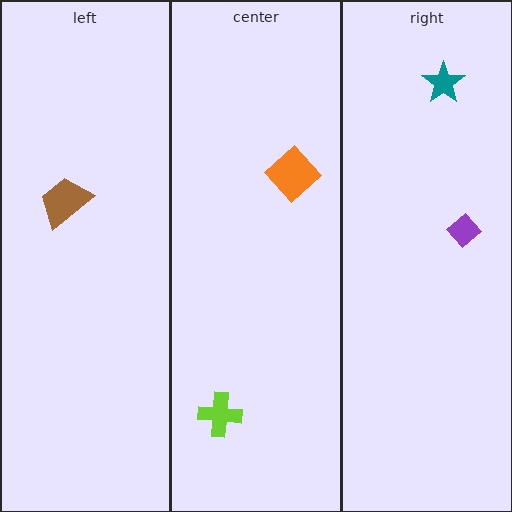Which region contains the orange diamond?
The center region.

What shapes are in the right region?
The teal star, the purple diamond.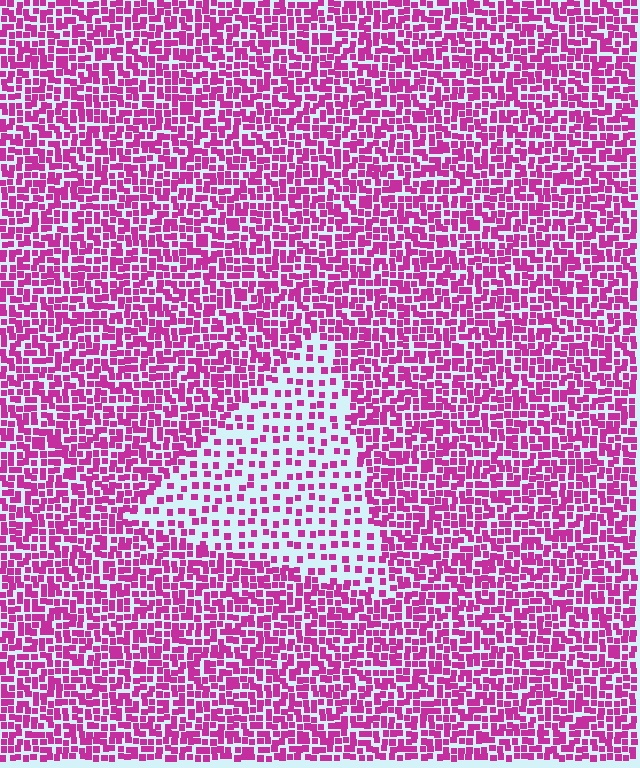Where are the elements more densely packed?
The elements are more densely packed outside the triangle boundary.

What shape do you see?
I see a triangle.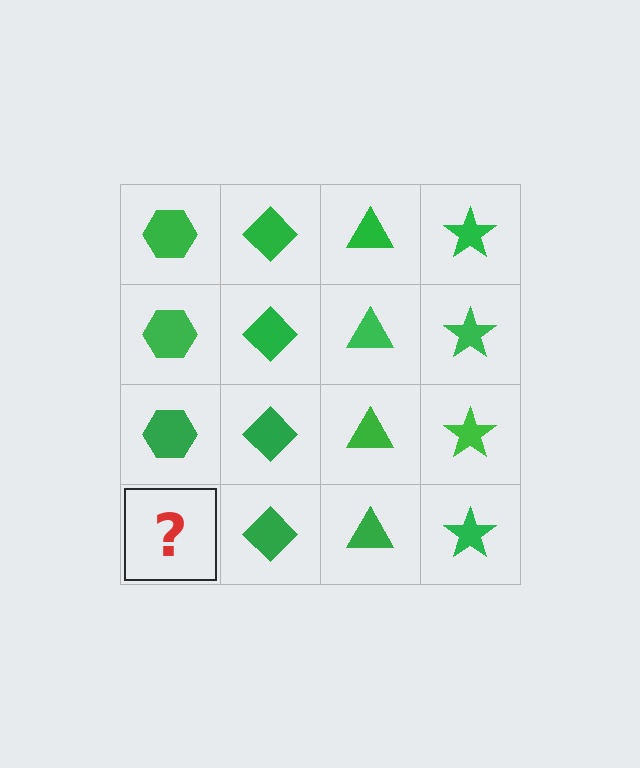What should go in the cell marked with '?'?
The missing cell should contain a green hexagon.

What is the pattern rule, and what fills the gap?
The rule is that each column has a consistent shape. The gap should be filled with a green hexagon.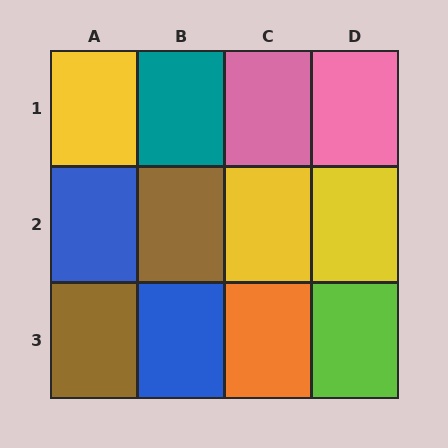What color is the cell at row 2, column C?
Yellow.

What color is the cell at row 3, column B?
Blue.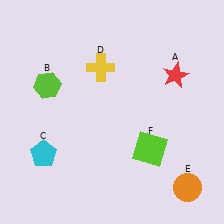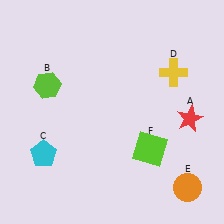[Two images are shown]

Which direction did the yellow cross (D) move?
The yellow cross (D) moved right.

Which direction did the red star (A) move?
The red star (A) moved down.